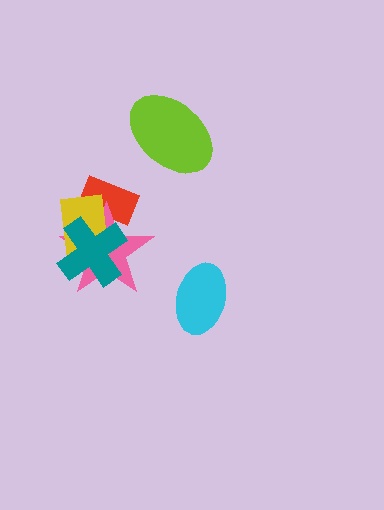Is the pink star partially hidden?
Yes, it is partially covered by another shape.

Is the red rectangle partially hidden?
Yes, it is partially covered by another shape.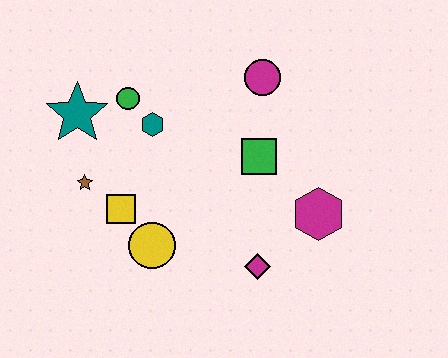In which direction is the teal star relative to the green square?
The teal star is to the left of the green square.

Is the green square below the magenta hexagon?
No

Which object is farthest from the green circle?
The magenta hexagon is farthest from the green circle.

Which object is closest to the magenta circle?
The green square is closest to the magenta circle.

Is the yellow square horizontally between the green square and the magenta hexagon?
No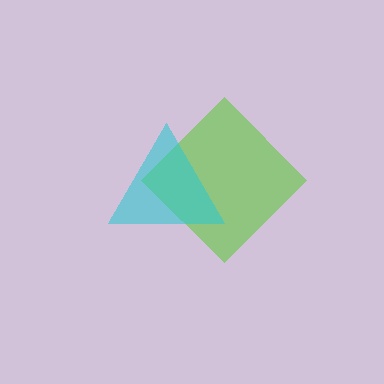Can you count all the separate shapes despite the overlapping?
Yes, there are 2 separate shapes.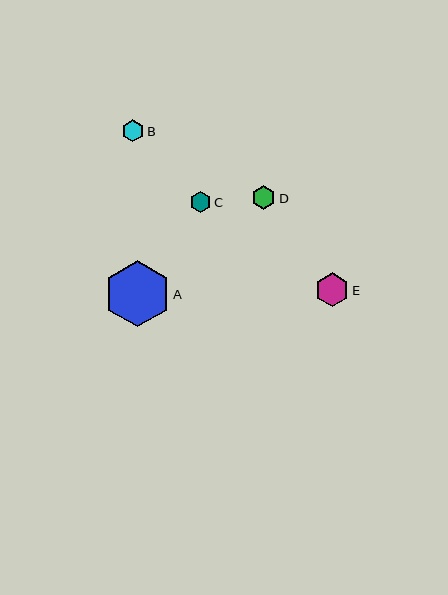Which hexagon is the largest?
Hexagon A is the largest with a size of approximately 66 pixels.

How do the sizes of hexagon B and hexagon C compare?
Hexagon B and hexagon C are approximately the same size.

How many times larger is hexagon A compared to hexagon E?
Hexagon A is approximately 2.0 times the size of hexagon E.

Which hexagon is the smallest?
Hexagon C is the smallest with a size of approximately 21 pixels.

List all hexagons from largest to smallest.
From largest to smallest: A, E, D, B, C.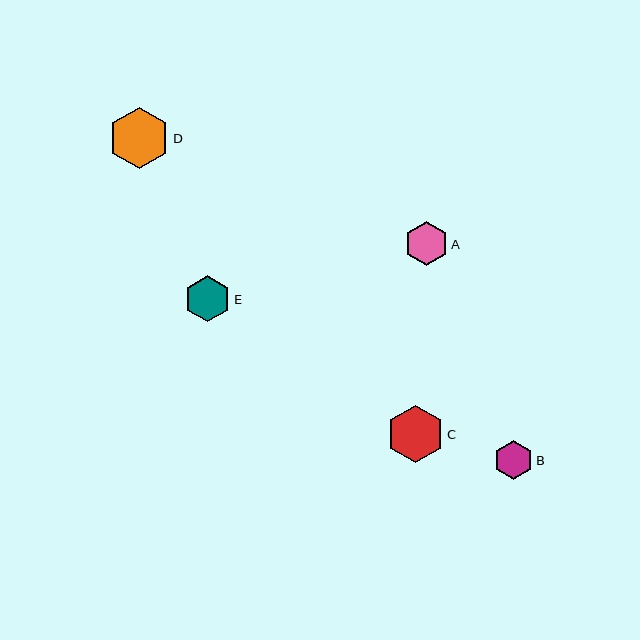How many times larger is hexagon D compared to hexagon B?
Hexagon D is approximately 1.6 times the size of hexagon B.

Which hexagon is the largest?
Hexagon D is the largest with a size of approximately 61 pixels.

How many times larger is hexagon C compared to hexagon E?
Hexagon C is approximately 1.2 times the size of hexagon E.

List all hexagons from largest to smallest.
From largest to smallest: D, C, E, A, B.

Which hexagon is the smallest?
Hexagon B is the smallest with a size of approximately 39 pixels.